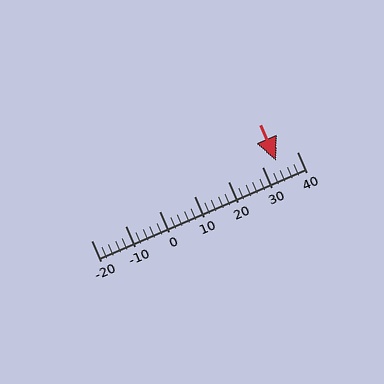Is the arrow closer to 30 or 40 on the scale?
The arrow is closer to 30.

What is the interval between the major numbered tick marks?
The major tick marks are spaced 10 units apart.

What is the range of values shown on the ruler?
The ruler shows values from -20 to 40.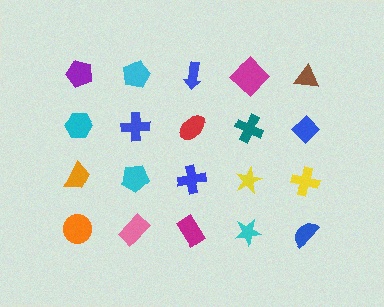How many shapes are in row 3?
5 shapes.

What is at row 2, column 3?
A red ellipse.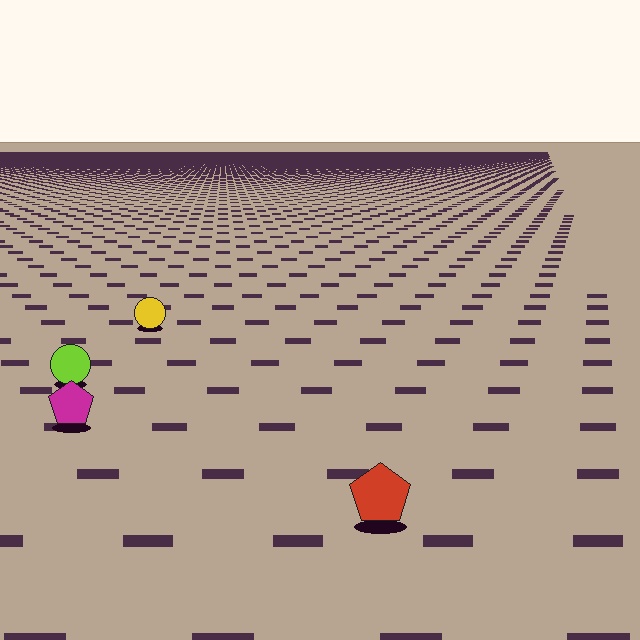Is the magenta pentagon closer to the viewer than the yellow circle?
Yes. The magenta pentagon is closer — you can tell from the texture gradient: the ground texture is coarser near it.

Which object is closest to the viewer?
The red pentagon is closest. The texture marks near it are larger and more spread out.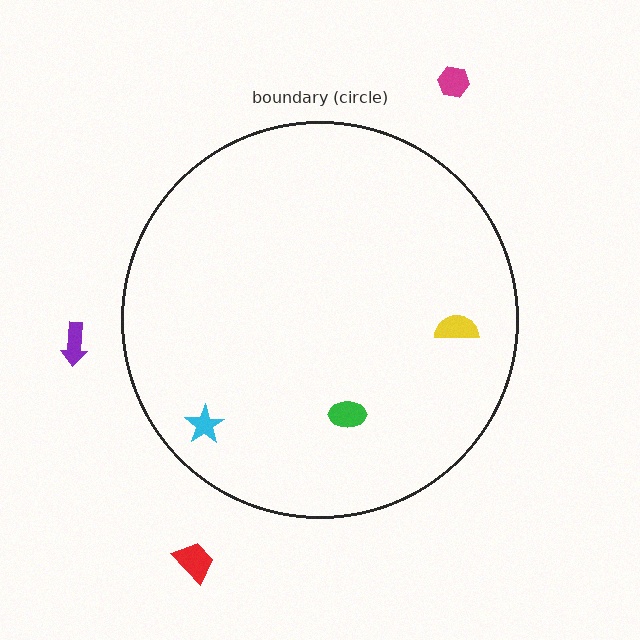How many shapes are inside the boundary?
3 inside, 3 outside.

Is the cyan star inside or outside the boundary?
Inside.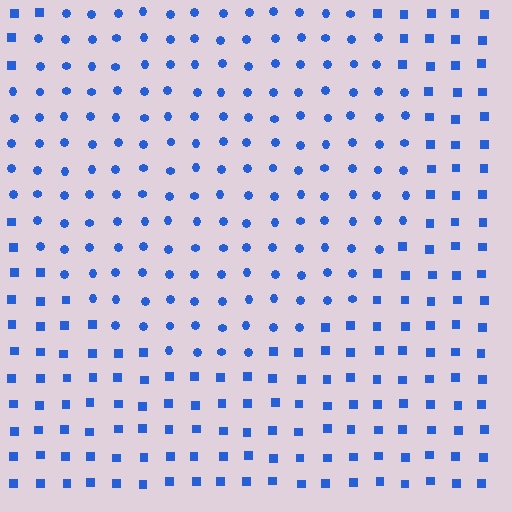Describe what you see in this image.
The image is filled with small blue elements arranged in a uniform grid. A circle-shaped region contains circles, while the surrounding area contains squares. The boundary is defined purely by the change in element shape.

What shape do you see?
I see a circle.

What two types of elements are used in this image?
The image uses circles inside the circle region and squares outside it.